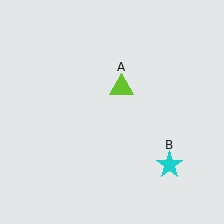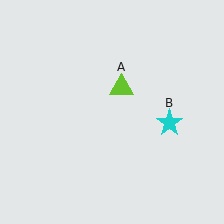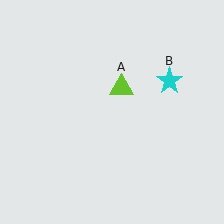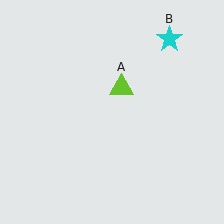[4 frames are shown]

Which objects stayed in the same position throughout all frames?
Lime triangle (object A) remained stationary.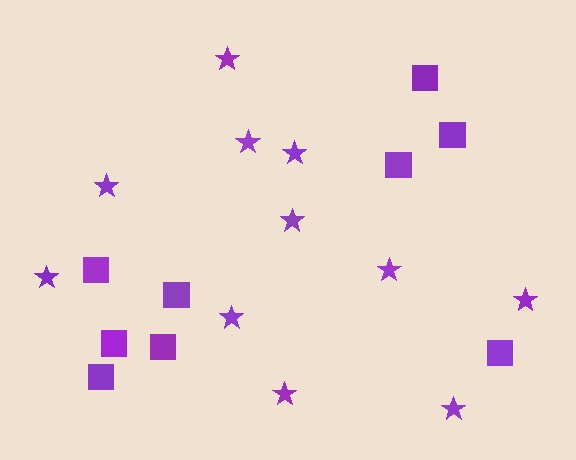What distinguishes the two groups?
There are 2 groups: one group of stars (11) and one group of squares (9).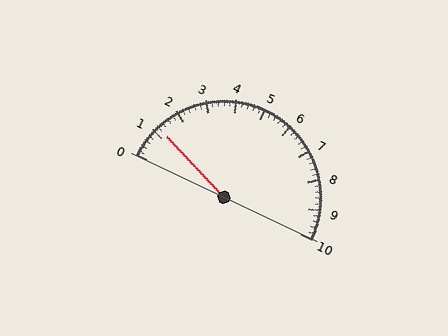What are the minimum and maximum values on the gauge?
The gauge ranges from 0 to 10.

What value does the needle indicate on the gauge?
The needle indicates approximately 1.2.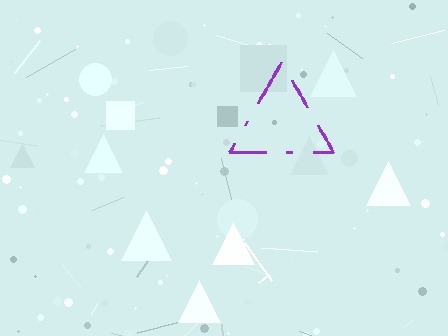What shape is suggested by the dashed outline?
The dashed outline suggests a triangle.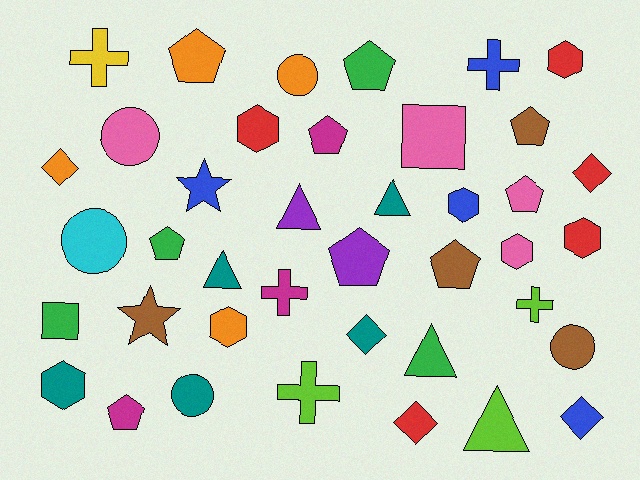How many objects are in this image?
There are 40 objects.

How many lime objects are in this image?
There are 3 lime objects.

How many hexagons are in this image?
There are 7 hexagons.